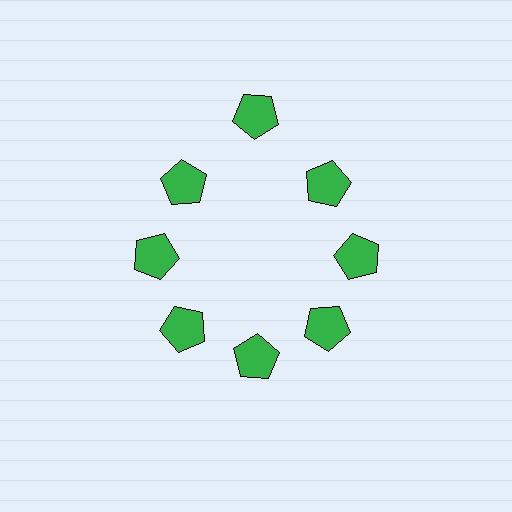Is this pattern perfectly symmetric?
No. The 8 green pentagons are arranged in a ring, but one element near the 12 o'clock position is pushed outward from the center, breaking the 8-fold rotational symmetry.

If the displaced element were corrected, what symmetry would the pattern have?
It would have 8-fold rotational symmetry — the pattern would map onto itself every 45 degrees.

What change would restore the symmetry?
The symmetry would be restored by moving it inward, back onto the ring so that all 8 pentagons sit at equal angles and equal distance from the center.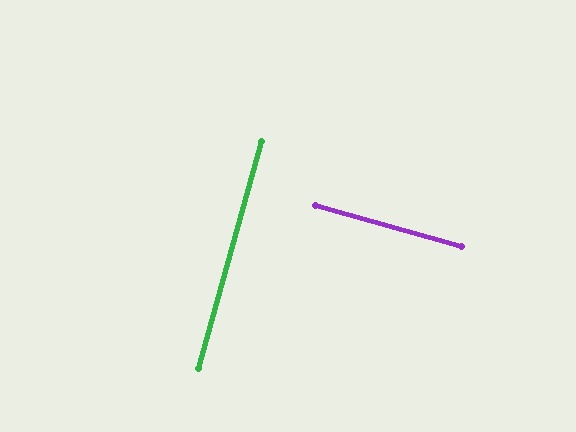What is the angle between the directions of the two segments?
Approximately 90 degrees.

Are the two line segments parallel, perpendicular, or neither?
Perpendicular — they meet at approximately 90°.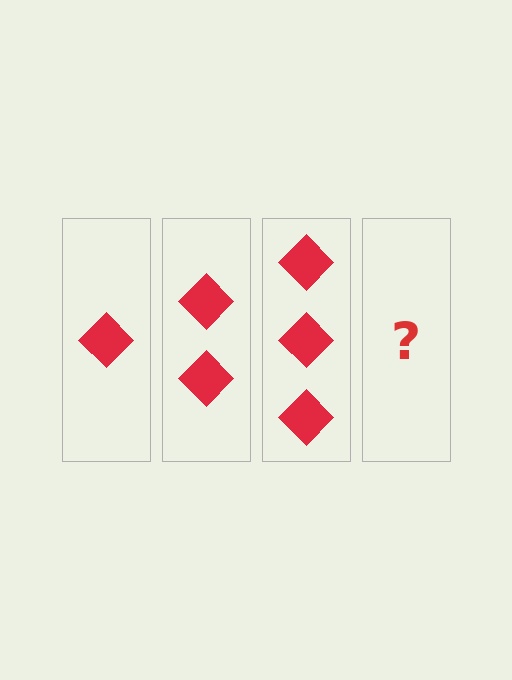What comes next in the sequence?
The next element should be 4 diamonds.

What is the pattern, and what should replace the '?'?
The pattern is that each step adds one more diamond. The '?' should be 4 diamonds.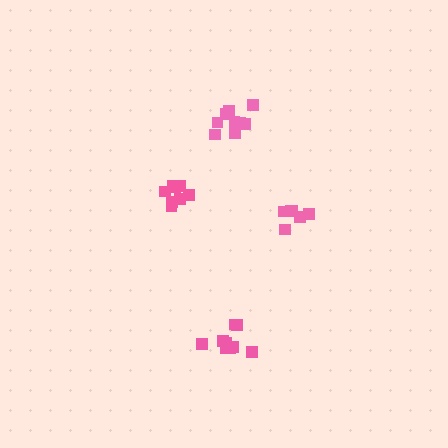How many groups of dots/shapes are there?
There are 4 groups.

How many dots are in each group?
Group 1: 10 dots, Group 2: 6 dots, Group 3: 10 dots, Group 4: 9 dots (35 total).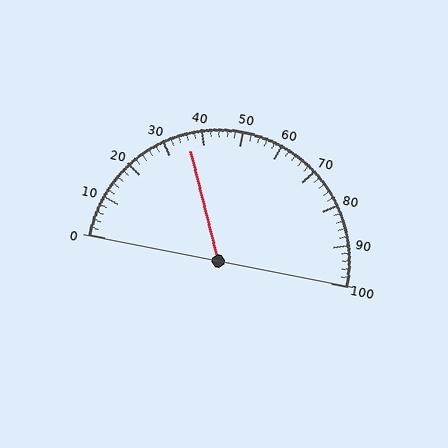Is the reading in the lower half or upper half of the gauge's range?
The reading is in the lower half of the range (0 to 100).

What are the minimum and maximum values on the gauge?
The gauge ranges from 0 to 100.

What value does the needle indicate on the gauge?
The needle indicates approximately 36.